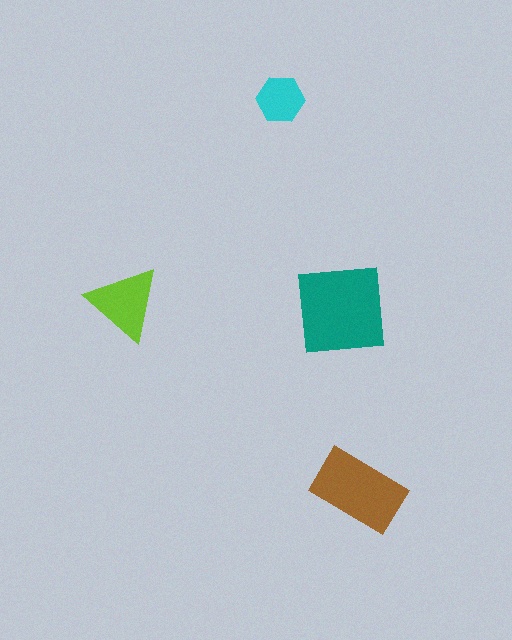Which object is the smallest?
The cyan hexagon.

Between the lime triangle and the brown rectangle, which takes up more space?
The brown rectangle.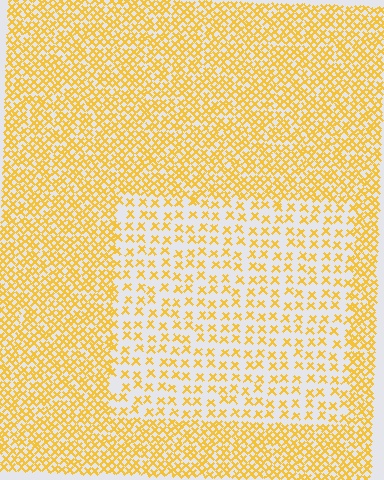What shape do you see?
I see a rectangle.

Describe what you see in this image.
The image contains small yellow elements arranged at two different densities. A rectangle-shaped region is visible where the elements are less densely packed than the surrounding area.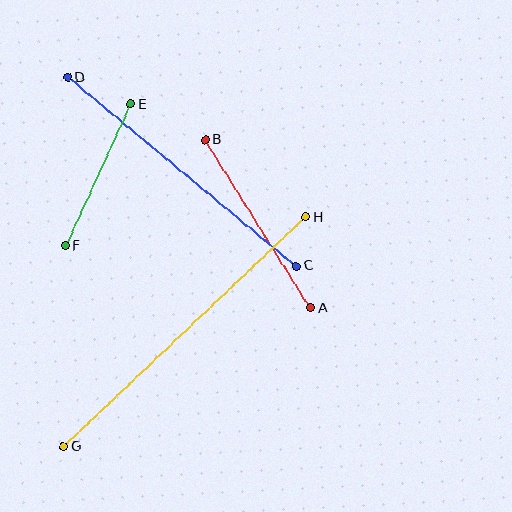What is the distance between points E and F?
The distance is approximately 156 pixels.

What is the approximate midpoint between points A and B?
The midpoint is at approximately (258, 224) pixels.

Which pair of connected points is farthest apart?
Points G and H are farthest apart.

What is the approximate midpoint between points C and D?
The midpoint is at approximately (182, 172) pixels.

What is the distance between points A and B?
The distance is approximately 198 pixels.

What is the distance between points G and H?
The distance is approximately 334 pixels.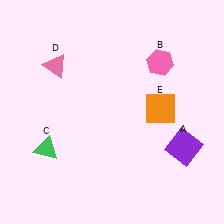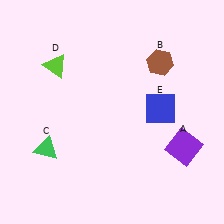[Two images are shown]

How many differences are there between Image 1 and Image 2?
There are 3 differences between the two images.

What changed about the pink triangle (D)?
In Image 1, D is pink. In Image 2, it changed to lime.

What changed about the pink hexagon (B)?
In Image 1, B is pink. In Image 2, it changed to brown.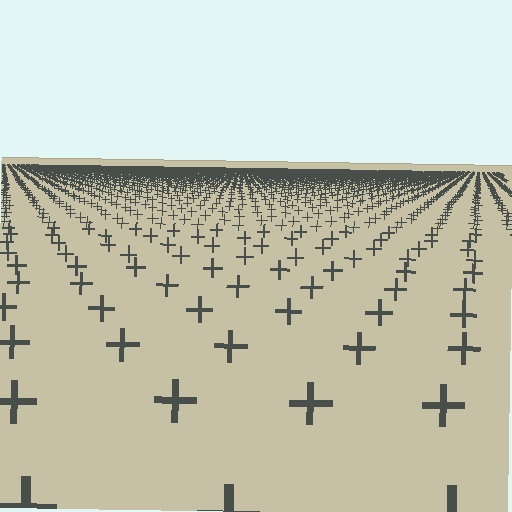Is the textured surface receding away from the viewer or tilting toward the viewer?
The surface is receding away from the viewer. Texture elements get smaller and denser toward the top.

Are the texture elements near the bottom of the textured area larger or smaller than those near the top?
Larger. Near the bottom, elements are closer to the viewer and appear at a bigger on-screen size.